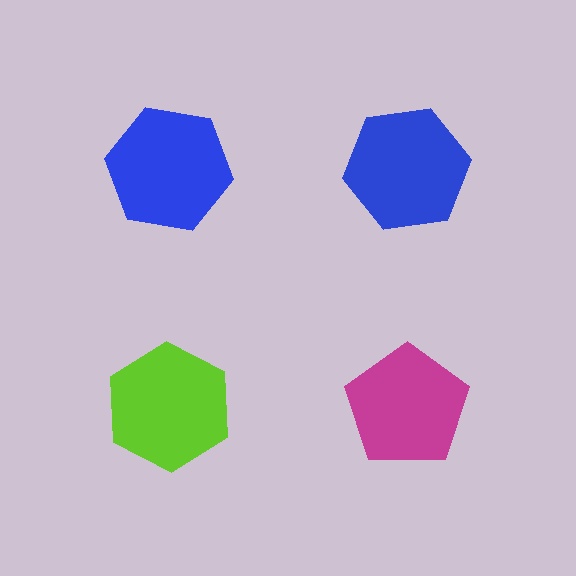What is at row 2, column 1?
A lime hexagon.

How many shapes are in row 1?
2 shapes.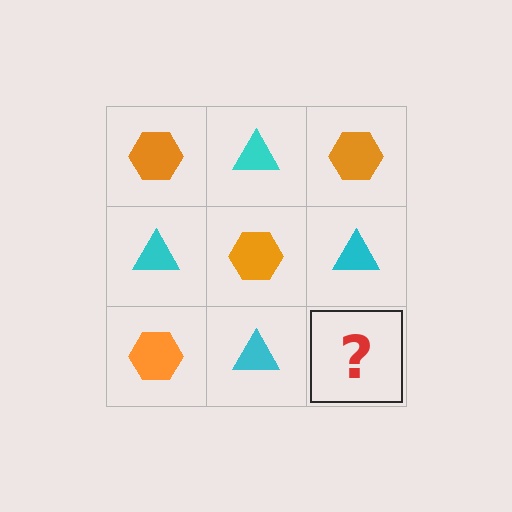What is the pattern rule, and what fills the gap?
The rule is that it alternates orange hexagon and cyan triangle in a checkerboard pattern. The gap should be filled with an orange hexagon.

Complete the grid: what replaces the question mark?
The question mark should be replaced with an orange hexagon.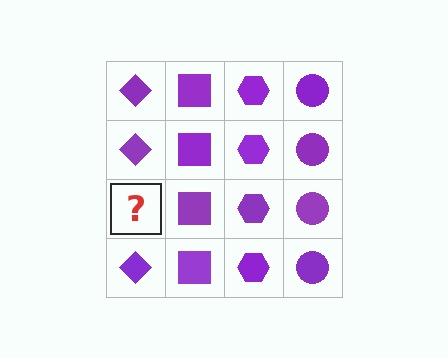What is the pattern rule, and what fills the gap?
The rule is that each column has a consistent shape. The gap should be filled with a purple diamond.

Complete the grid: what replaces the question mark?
The question mark should be replaced with a purple diamond.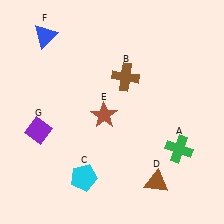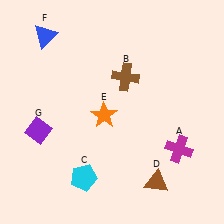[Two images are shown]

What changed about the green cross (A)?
In Image 1, A is green. In Image 2, it changed to magenta.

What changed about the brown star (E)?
In Image 1, E is brown. In Image 2, it changed to orange.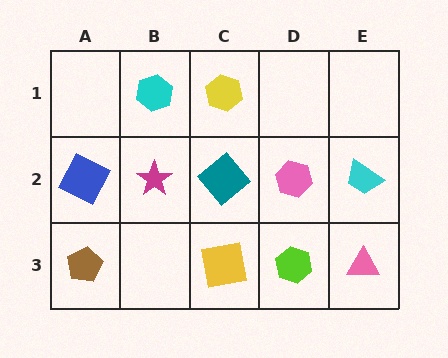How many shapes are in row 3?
4 shapes.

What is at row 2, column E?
A cyan trapezoid.